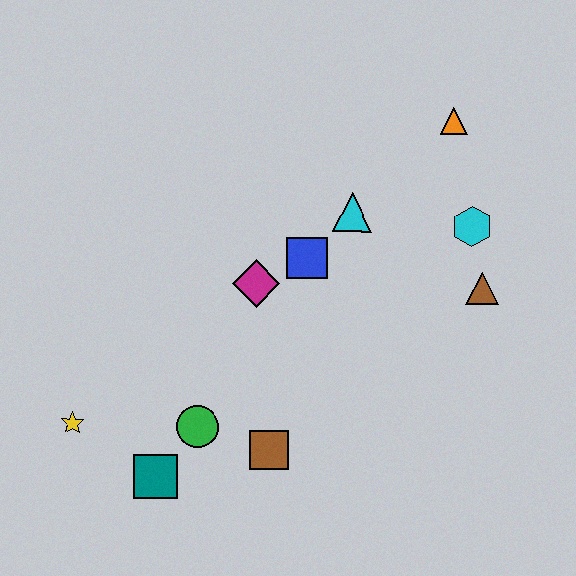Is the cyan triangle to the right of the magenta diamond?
Yes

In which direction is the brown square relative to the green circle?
The brown square is to the right of the green circle.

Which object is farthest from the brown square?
The orange triangle is farthest from the brown square.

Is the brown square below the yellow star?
Yes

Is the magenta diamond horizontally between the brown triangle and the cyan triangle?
No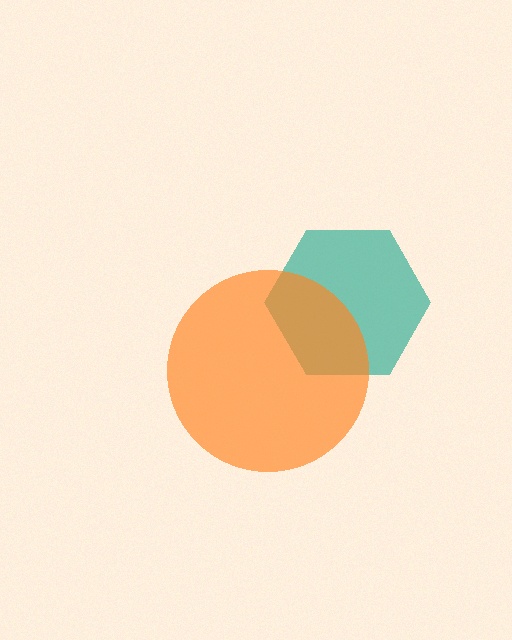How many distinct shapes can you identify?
There are 2 distinct shapes: a teal hexagon, an orange circle.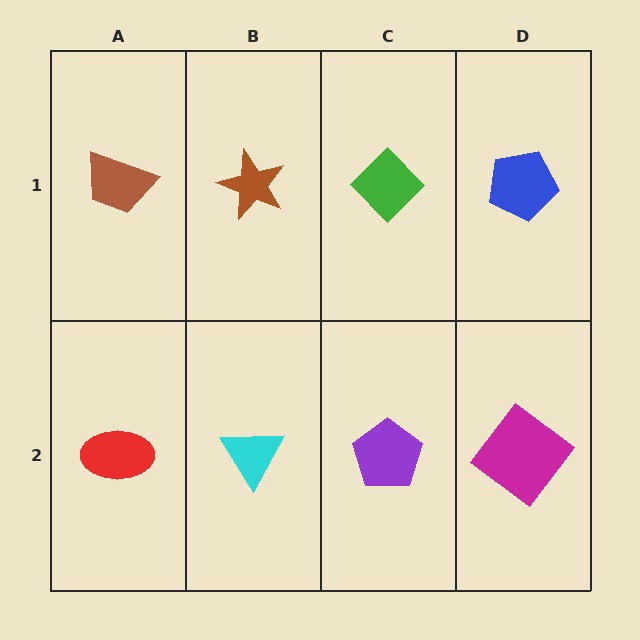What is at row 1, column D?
A blue pentagon.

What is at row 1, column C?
A green diamond.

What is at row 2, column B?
A cyan triangle.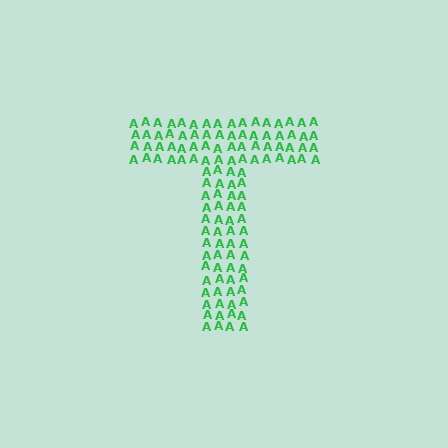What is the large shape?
The large shape is the letter T.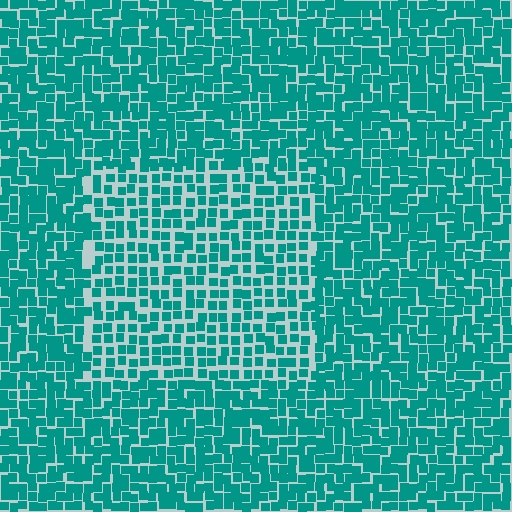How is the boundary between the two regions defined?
The boundary is defined by a change in element density (approximately 1.5x ratio). All elements are the same color, size, and shape.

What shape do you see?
I see a rectangle.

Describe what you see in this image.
The image contains small teal elements arranged at two different densities. A rectangle-shaped region is visible where the elements are less densely packed than the surrounding area.